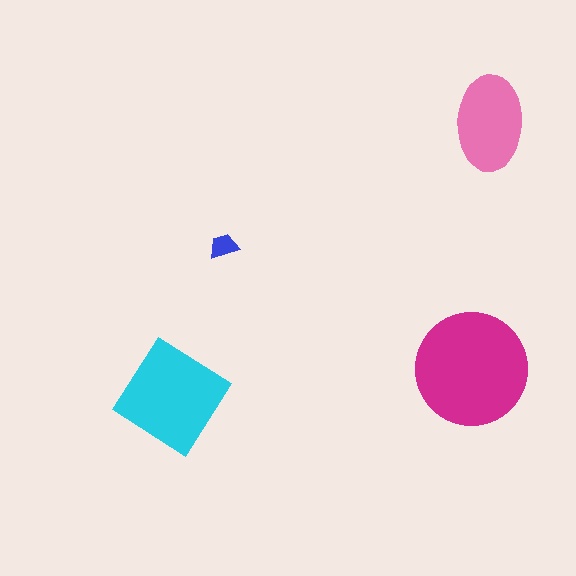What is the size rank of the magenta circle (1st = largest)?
1st.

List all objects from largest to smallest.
The magenta circle, the cyan diamond, the pink ellipse, the blue trapezoid.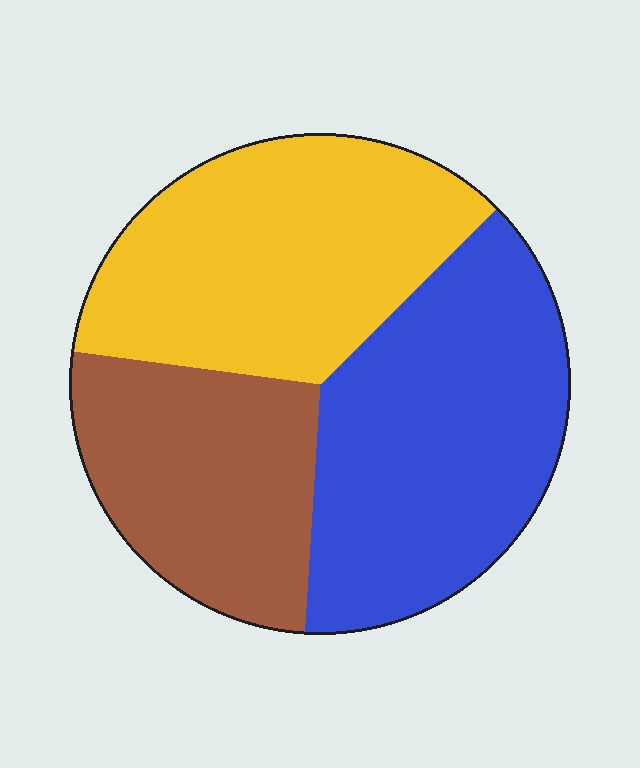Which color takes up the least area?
Brown, at roughly 25%.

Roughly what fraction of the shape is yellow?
Yellow covers roughly 35% of the shape.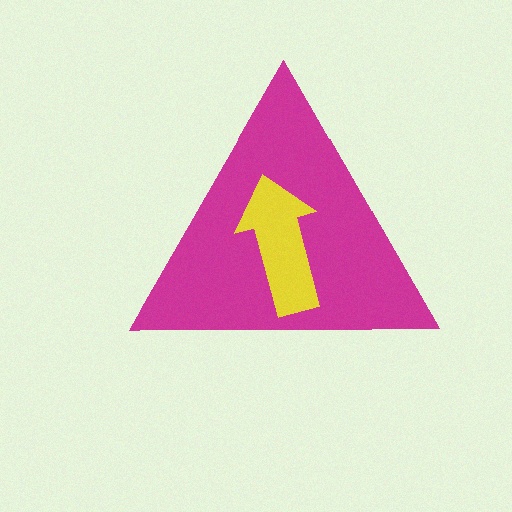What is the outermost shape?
The magenta triangle.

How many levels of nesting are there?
2.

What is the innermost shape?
The yellow arrow.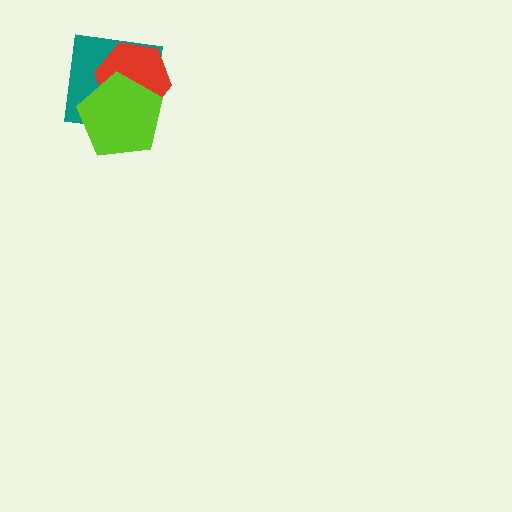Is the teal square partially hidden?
Yes, it is partially covered by another shape.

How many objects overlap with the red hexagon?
2 objects overlap with the red hexagon.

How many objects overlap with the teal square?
2 objects overlap with the teal square.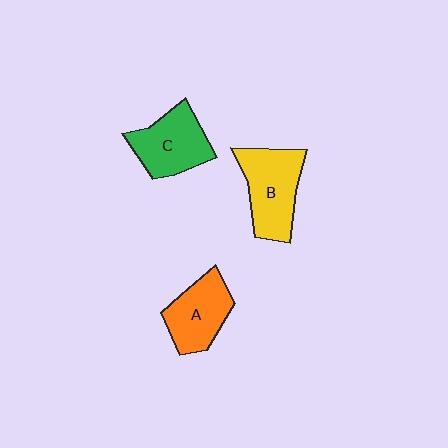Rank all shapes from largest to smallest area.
From largest to smallest: B (yellow), C (green), A (orange).